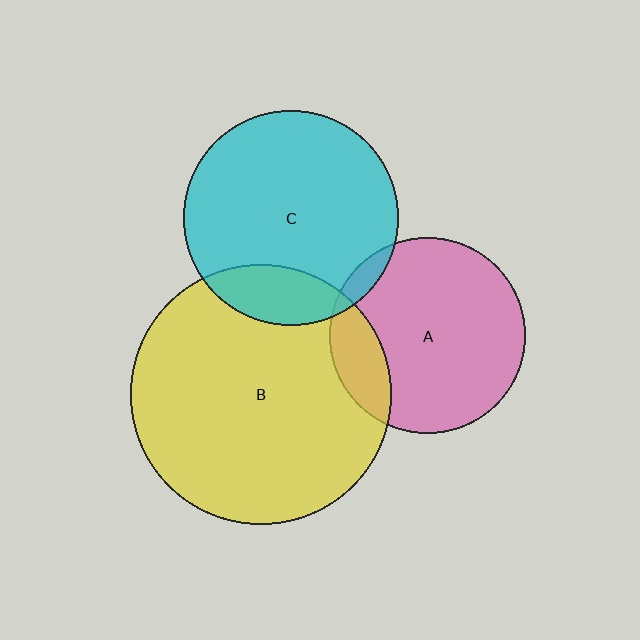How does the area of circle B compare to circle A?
Approximately 1.8 times.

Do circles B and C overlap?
Yes.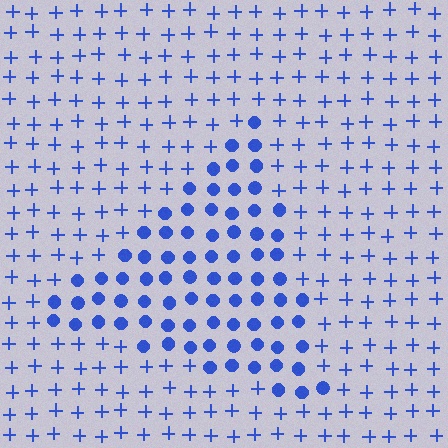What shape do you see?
I see a triangle.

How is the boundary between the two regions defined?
The boundary is defined by a change in element shape: circles inside vs. plus signs outside. All elements share the same color and spacing.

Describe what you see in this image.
The image is filled with small blue elements arranged in a uniform grid. A triangle-shaped region contains circles, while the surrounding area contains plus signs. The boundary is defined purely by the change in element shape.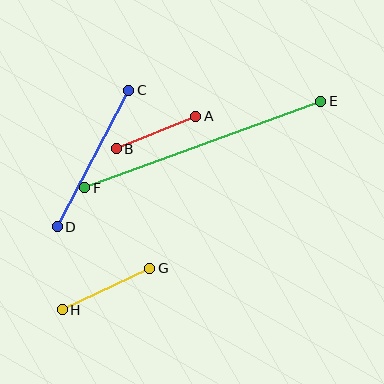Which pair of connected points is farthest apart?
Points E and F are farthest apart.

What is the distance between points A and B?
The distance is approximately 86 pixels.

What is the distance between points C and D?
The distance is approximately 154 pixels.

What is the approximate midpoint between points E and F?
The midpoint is at approximately (203, 145) pixels.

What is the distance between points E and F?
The distance is approximately 251 pixels.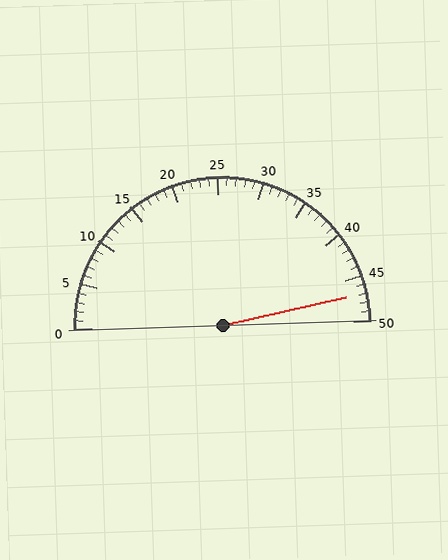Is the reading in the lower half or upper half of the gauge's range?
The reading is in the upper half of the range (0 to 50).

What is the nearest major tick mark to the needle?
The nearest major tick mark is 45.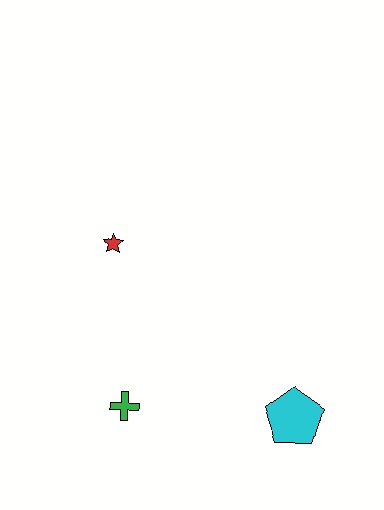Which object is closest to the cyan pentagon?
The green cross is closest to the cyan pentagon.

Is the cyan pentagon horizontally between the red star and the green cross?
No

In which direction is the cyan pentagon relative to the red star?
The cyan pentagon is to the right of the red star.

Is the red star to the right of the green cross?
No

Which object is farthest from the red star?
The cyan pentagon is farthest from the red star.